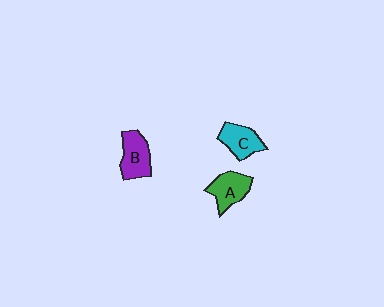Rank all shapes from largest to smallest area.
From largest to smallest: B (purple), A (green), C (cyan).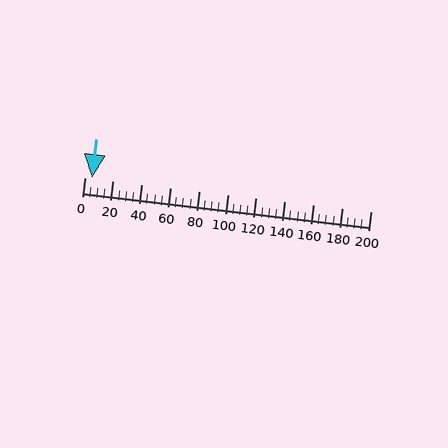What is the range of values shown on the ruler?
The ruler shows values from 0 to 200.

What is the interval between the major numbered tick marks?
The major tick marks are spaced 20 units apart.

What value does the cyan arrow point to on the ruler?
The cyan arrow points to approximately 5.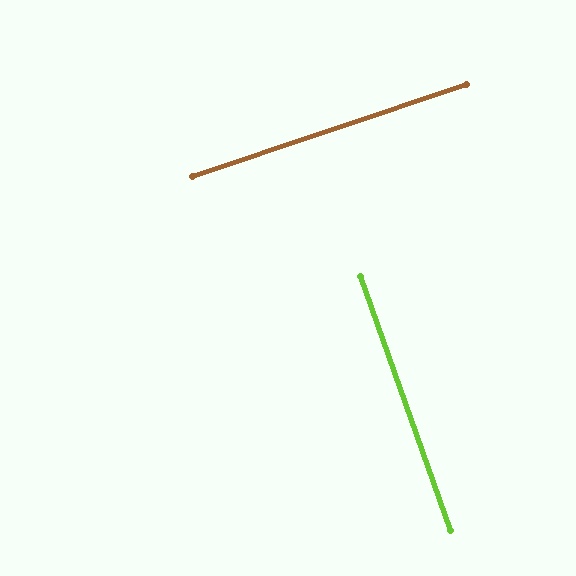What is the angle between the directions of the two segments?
Approximately 89 degrees.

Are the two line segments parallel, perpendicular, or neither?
Perpendicular — they meet at approximately 89°.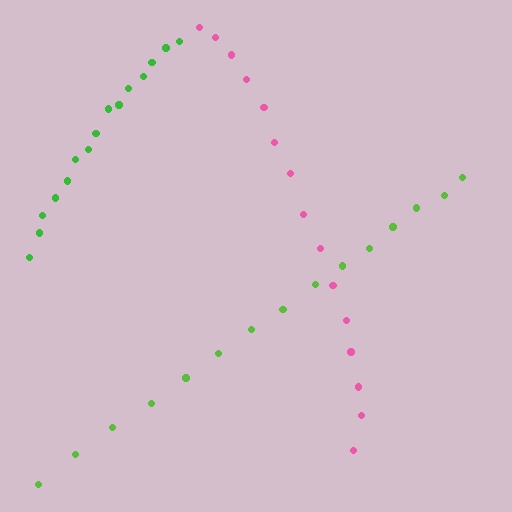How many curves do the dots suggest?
There are 3 distinct paths.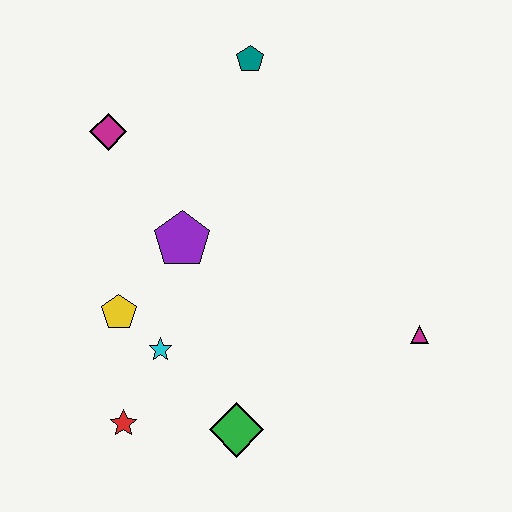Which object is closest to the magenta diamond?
The purple pentagon is closest to the magenta diamond.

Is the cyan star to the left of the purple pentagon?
Yes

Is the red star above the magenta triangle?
No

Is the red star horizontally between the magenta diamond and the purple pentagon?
Yes